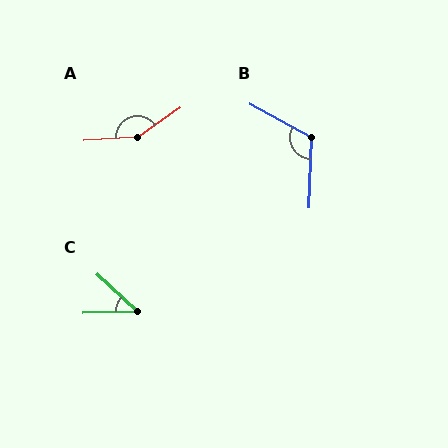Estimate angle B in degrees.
Approximately 117 degrees.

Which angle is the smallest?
C, at approximately 44 degrees.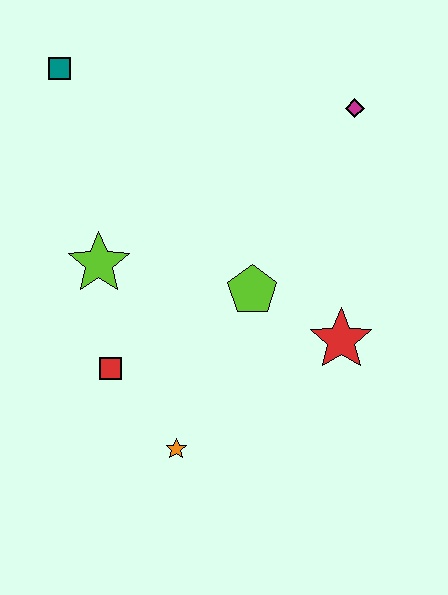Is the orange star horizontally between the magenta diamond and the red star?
No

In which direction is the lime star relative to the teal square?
The lime star is below the teal square.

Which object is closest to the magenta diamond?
The lime pentagon is closest to the magenta diamond.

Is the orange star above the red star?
No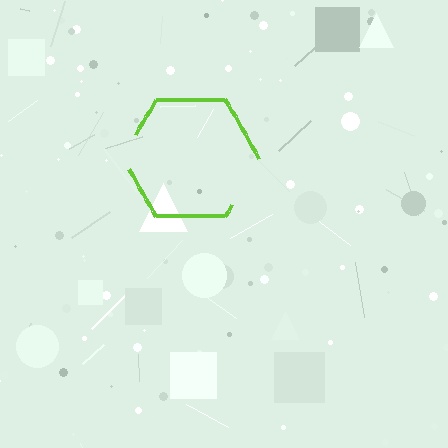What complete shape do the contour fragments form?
The contour fragments form a hexagon.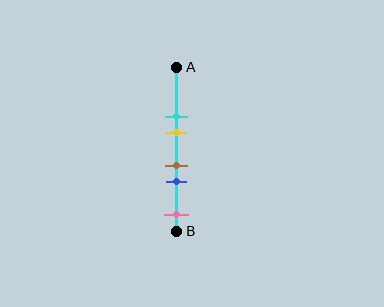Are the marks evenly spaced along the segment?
No, the marks are not evenly spaced.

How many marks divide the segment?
There are 5 marks dividing the segment.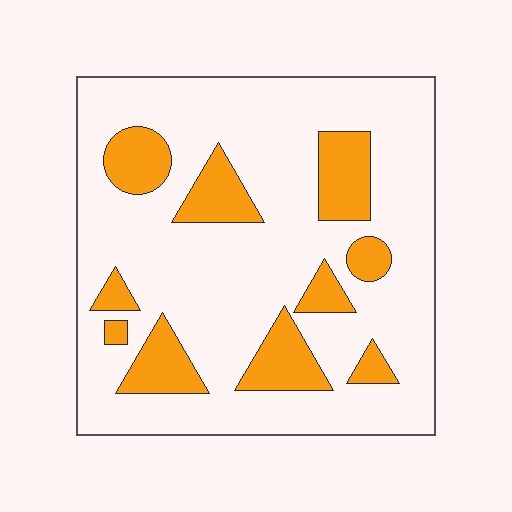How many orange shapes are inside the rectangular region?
10.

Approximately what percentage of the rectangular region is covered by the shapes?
Approximately 20%.